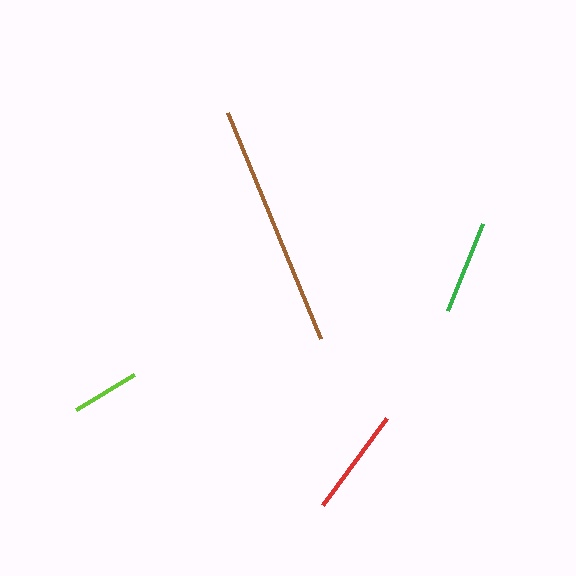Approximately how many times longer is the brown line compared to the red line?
The brown line is approximately 2.3 times the length of the red line.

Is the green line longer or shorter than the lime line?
The green line is longer than the lime line.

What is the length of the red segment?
The red segment is approximately 108 pixels long.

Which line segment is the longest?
The brown line is the longest at approximately 245 pixels.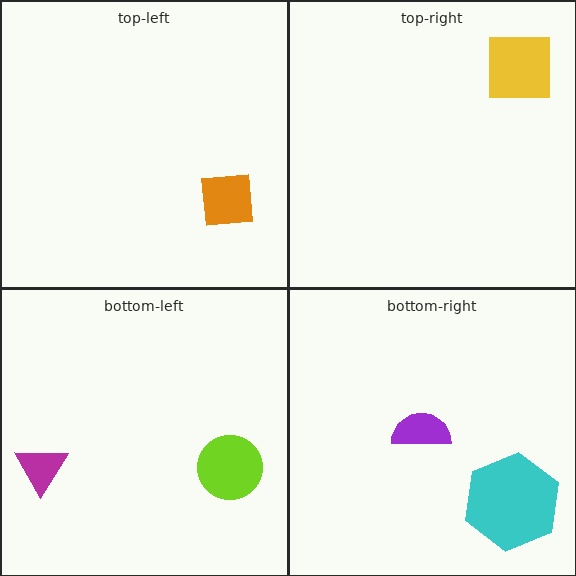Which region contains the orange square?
The top-left region.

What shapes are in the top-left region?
The orange square.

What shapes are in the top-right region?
The yellow square.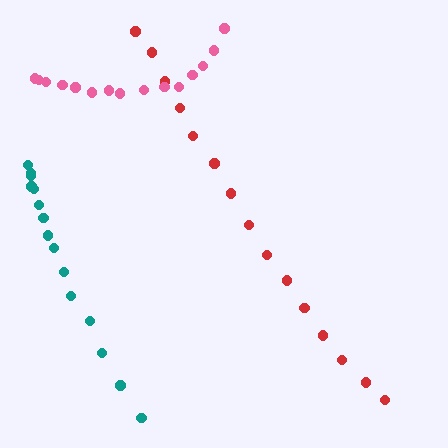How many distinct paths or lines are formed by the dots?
There are 3 distinct paths.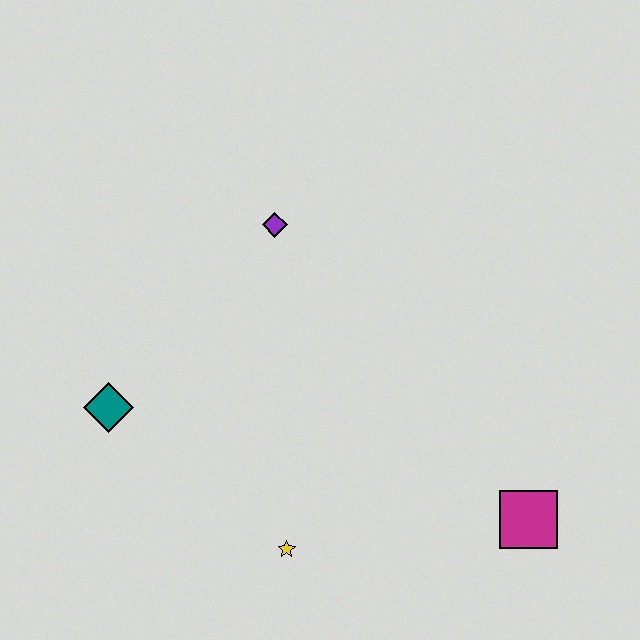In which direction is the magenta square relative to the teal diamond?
The magenta square is to the right of the teal diamond.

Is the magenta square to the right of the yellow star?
Yes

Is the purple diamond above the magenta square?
Yes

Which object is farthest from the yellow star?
The purple diamond is farthest from the yellow star.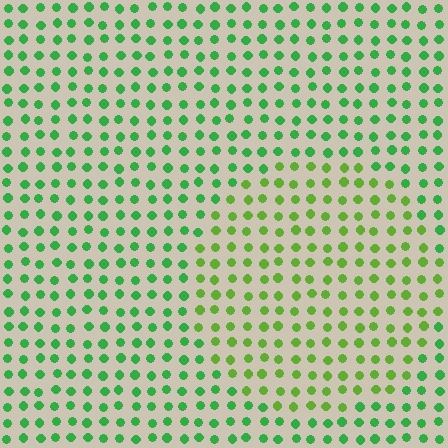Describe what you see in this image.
The image is filled with small green elements in a uniform arrangement. A circle-shaped region is visible where the elements are tinted to a slightly different hue, forming a subtle color boundary.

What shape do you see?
I see a circle.